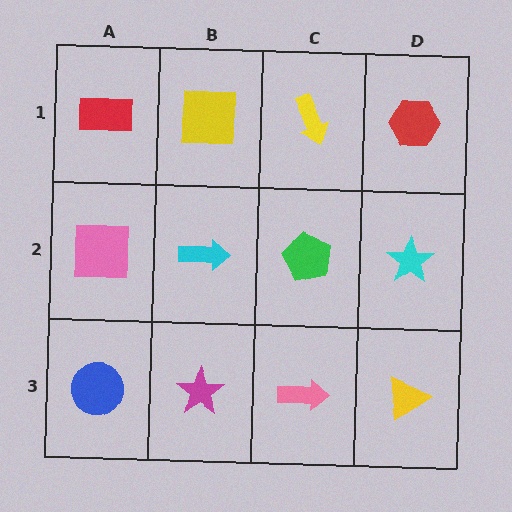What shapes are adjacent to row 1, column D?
A cyan star (row 2, column D), a yellow arrow (row 1, column C).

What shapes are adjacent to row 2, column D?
A red hexagon (row 1, column D), a yellow triangle (row 3, column D), a green pentagon (row 2, column C).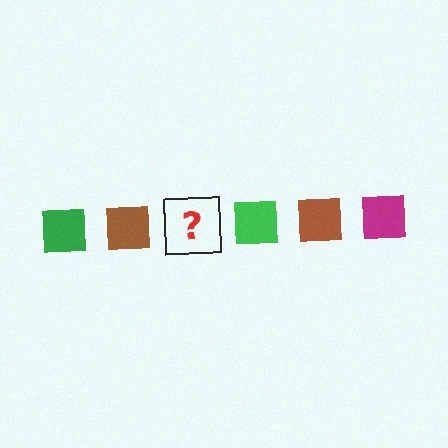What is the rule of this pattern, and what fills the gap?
The rule is that the pattern cycles through green, brown, magenta squares. The gap should be filled with a magenta square.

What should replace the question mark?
The question mark should be replaced with a magenta square.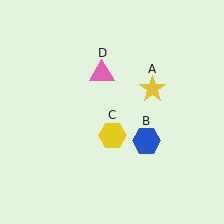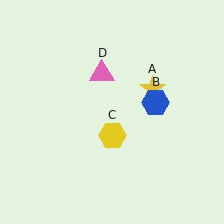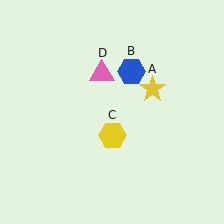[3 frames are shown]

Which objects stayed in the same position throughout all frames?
Yellow star (object A) and yellow hexagon (object C) and pink triangle (object D) remained stationary.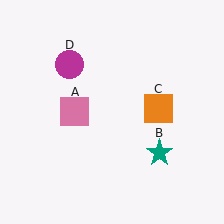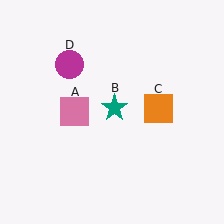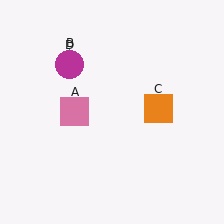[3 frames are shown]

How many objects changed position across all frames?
1 object changed position: teal star (object B).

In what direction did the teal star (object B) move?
The teal star (object B) moved up and to the left.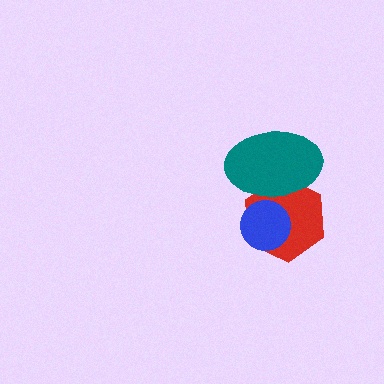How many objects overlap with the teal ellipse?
2 objects overlap with the teal ellipse.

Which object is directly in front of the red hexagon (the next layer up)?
The teal ellipse is directly in front of the red hexagon.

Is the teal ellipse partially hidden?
Yes, it is partially covered by another shape.